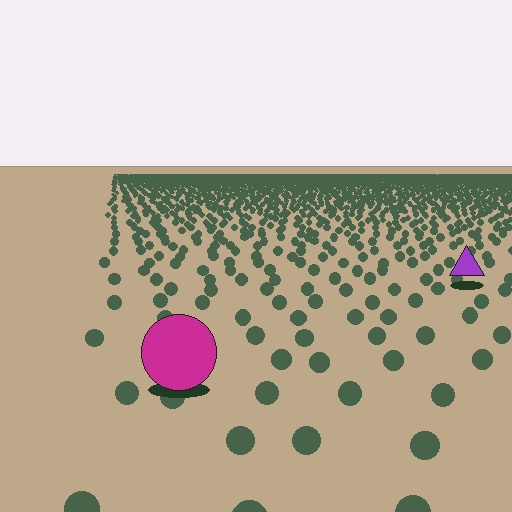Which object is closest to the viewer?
The magenta circle is closest. The texture marks near it are larger and more spread out.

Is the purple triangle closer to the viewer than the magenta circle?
No. The magenta circle is closer — you can tell from the texture gradient: the ground texture is coarser near it.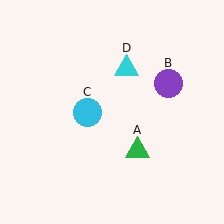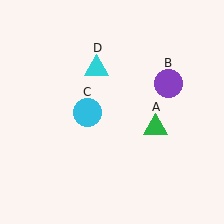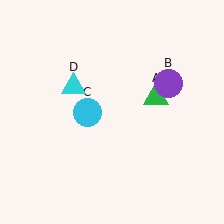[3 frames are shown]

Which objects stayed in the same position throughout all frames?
Purple circle (object B) and cyan circle (object C) remained stationary.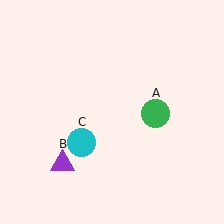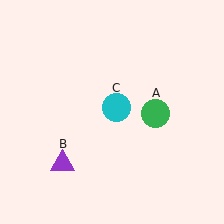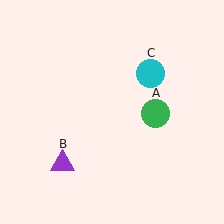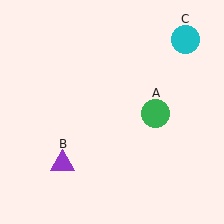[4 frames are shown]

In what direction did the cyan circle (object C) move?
The cyan circle (object C) moved up and to the right.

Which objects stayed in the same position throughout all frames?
Green circle (object A) and purple triangle (object B) remained stationary.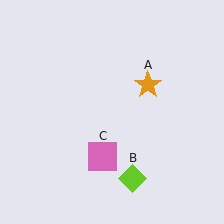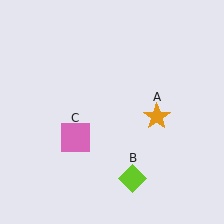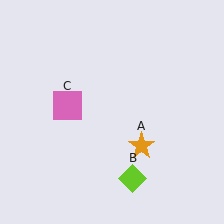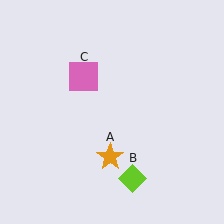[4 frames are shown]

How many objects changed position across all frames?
2 objects changed position: orange star (object A), pink square (object C).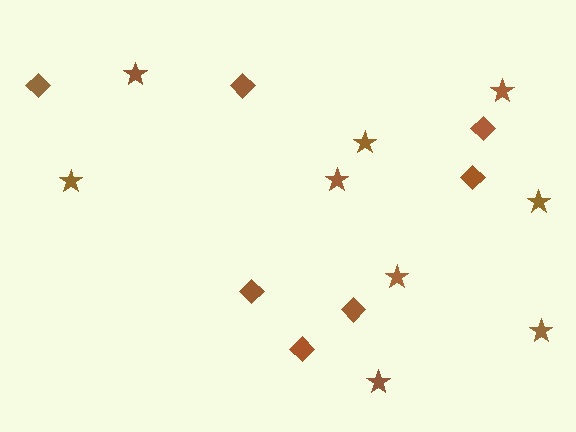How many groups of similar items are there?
There are 2 groups: one group of stars (9) and one group of diamonds (7).